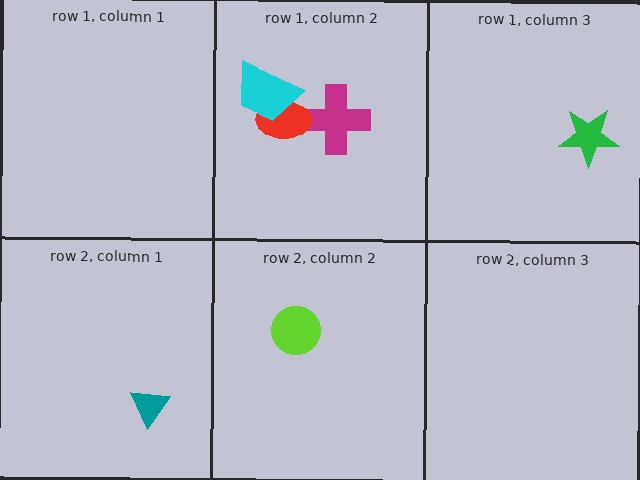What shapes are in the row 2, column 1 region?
The teal triangle.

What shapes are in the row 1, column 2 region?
The magenta cross, the red ellipse, the cyan trapezoid.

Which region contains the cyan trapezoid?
The row 1, column 2 region.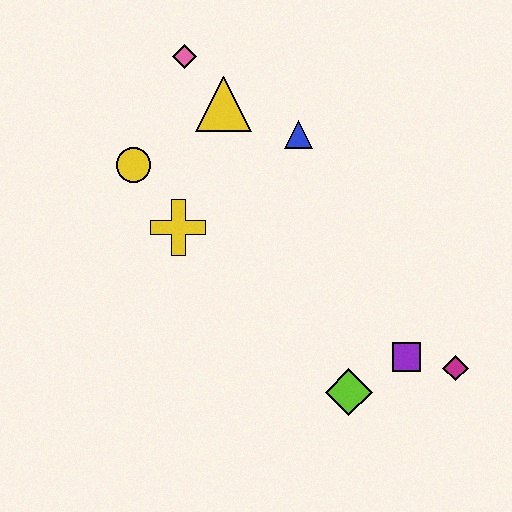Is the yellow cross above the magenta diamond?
Yes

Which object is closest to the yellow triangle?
The pink diamond is closest to the yellow triangle.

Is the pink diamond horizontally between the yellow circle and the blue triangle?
Yes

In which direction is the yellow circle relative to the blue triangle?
The yellow circle is to the left of the blue triangle.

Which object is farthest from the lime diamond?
The pink diamond is farthest from the lime diamond.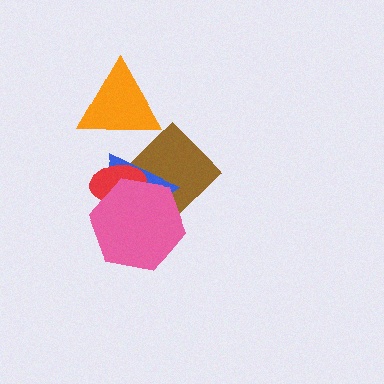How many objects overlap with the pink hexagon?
3 objects overlap with the pink hexagon.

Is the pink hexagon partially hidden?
No, no other shape covers it.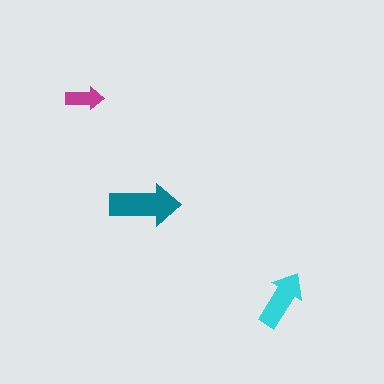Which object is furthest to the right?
The cyan arrow is rightmost.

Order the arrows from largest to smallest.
the teal one, the cyan one, the magenta one.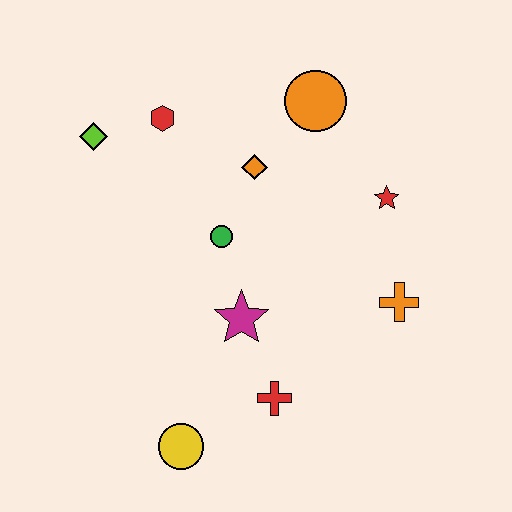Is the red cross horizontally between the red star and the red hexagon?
Yes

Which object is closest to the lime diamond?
The red hexagon is closest to the lime diamond.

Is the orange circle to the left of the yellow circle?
No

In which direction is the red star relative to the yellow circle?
The red star is above the yellow circle.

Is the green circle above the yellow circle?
Yes